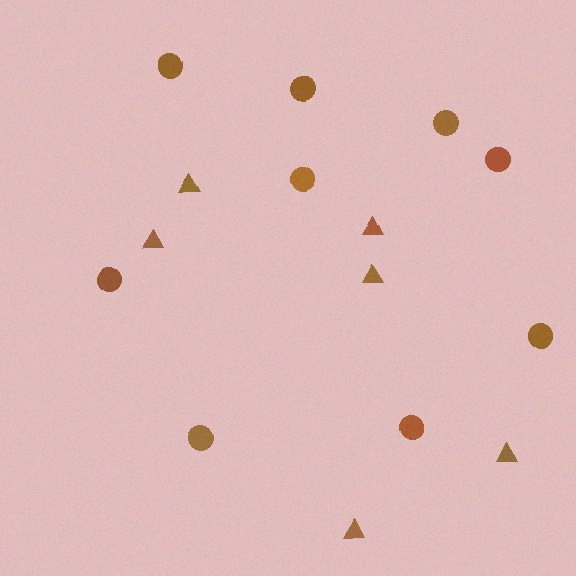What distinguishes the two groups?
There are 2 groups: one group of triangles (6) and one group of circles (9).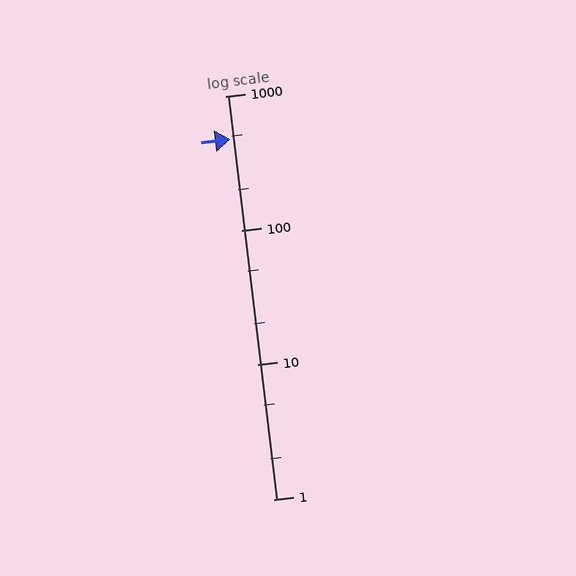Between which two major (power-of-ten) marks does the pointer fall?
The pointer is between 100 and 1000.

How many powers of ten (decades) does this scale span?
The scale spans 3 decades, from 1 to 1000.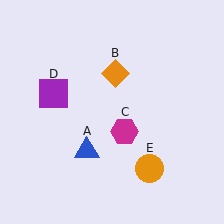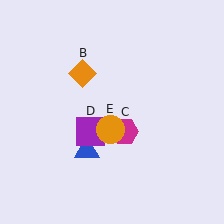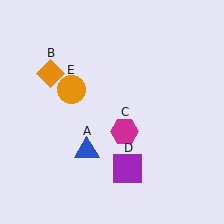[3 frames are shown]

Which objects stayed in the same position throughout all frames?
Blue triangle (object A) and magenta hexagon (object C) remained stationary.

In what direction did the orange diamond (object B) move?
The orange diamond (object B) moved left.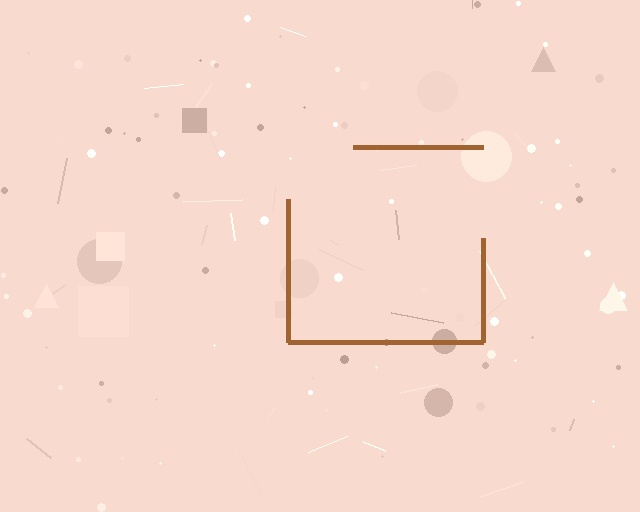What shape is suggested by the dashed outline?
The dashed outline suggests a square.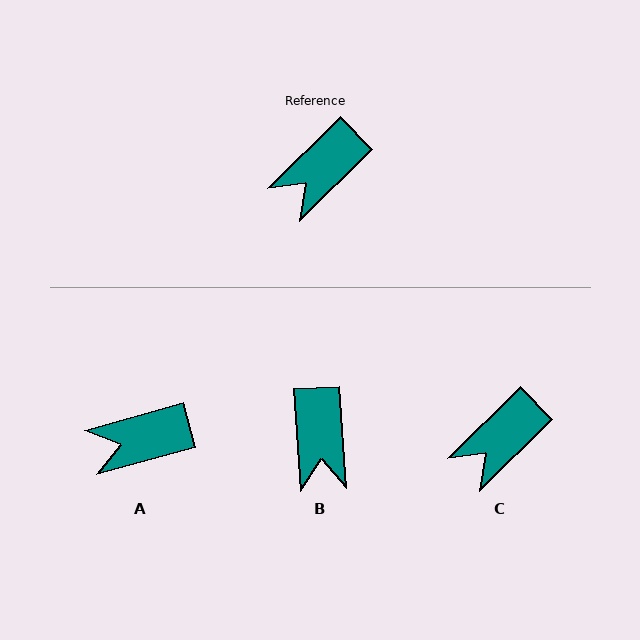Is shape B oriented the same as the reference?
No, it is off by about 49 degrees.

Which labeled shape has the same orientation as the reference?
C.